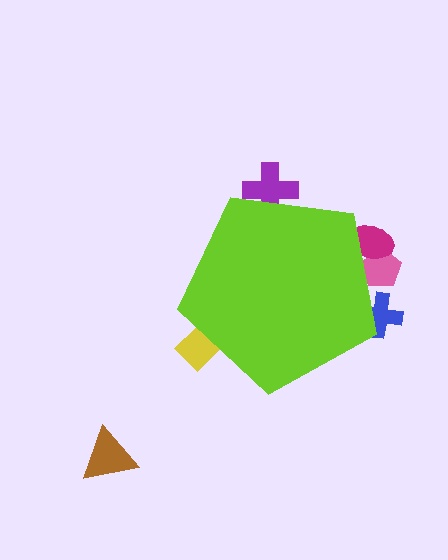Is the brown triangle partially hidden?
No, the brown triangle is fully visible.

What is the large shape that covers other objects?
A lime pentagon.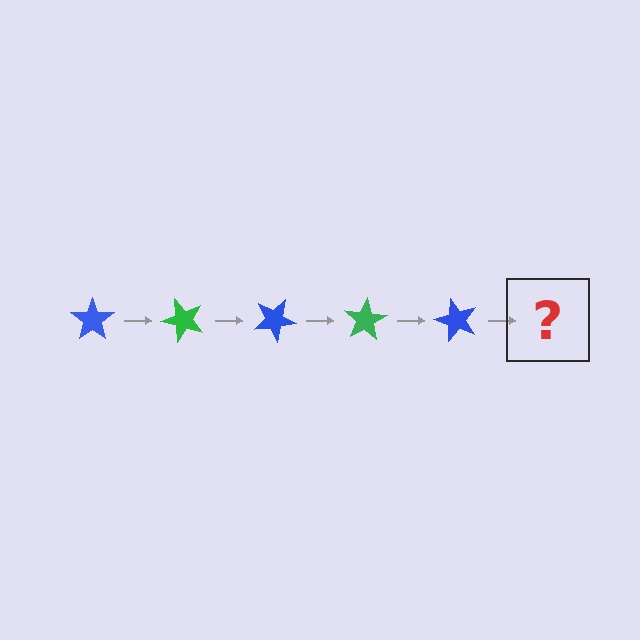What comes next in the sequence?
The next element should be a green star, rotated 250 degrees from the start.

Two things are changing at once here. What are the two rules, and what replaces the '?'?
The two rules are that it rotates 50 degrees each step and the color cycles through blue and green. The '?' should be a green star, rotated 250 degrees from the start.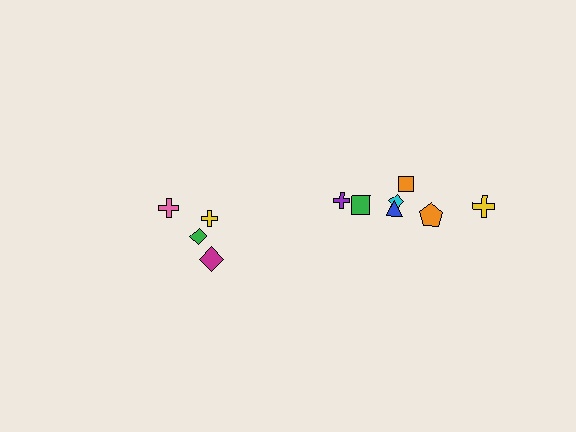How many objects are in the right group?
There are 7 objects.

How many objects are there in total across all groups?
There are 11 objects.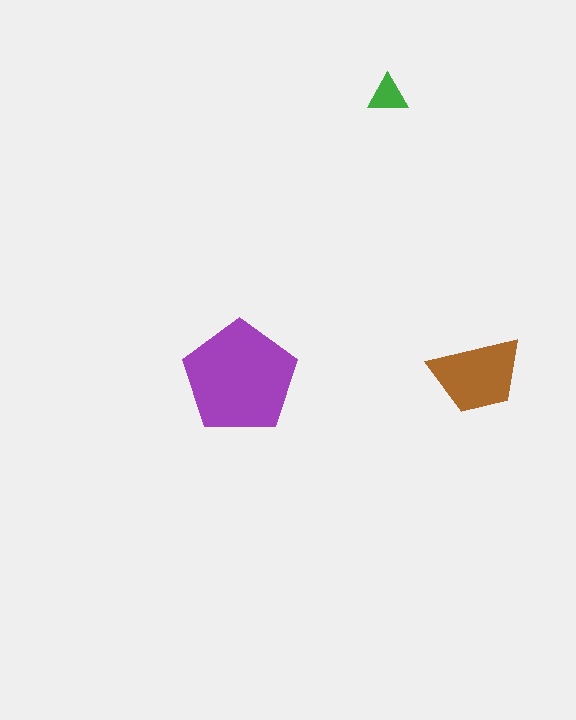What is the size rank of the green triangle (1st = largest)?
3rd.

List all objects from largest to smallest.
The purple pentagon, the brown trapezoid, the green triangle.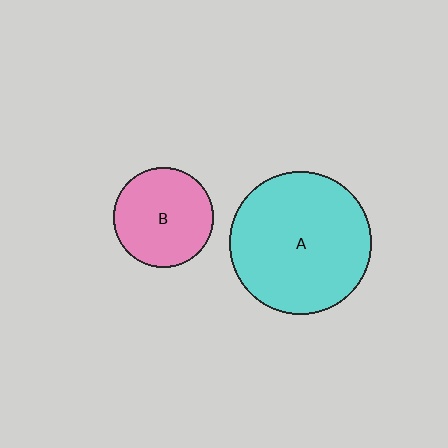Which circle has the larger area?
Circle A (cyan).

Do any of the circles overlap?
No, none of the circles overlap.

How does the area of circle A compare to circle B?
Approximately 2.0 times.